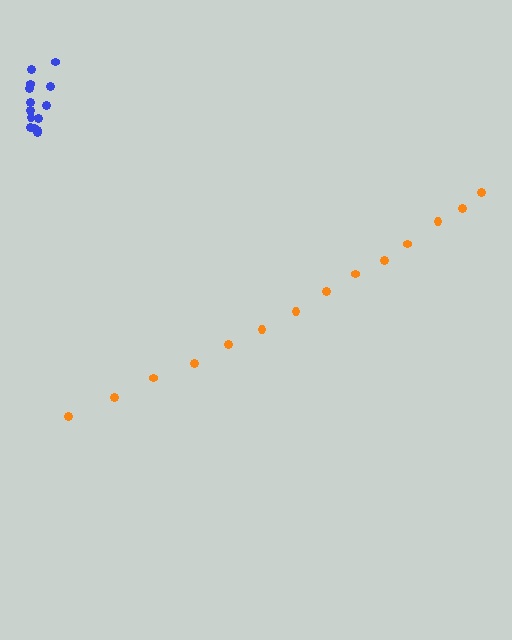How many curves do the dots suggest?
There are 2 distinct paths.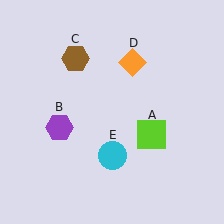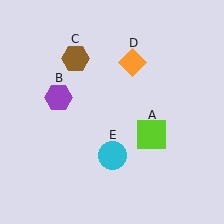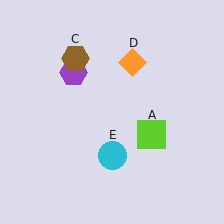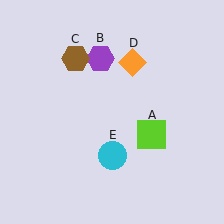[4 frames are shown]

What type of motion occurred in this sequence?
The purple hexagon (object B) rotated clockwise around the center of the scene.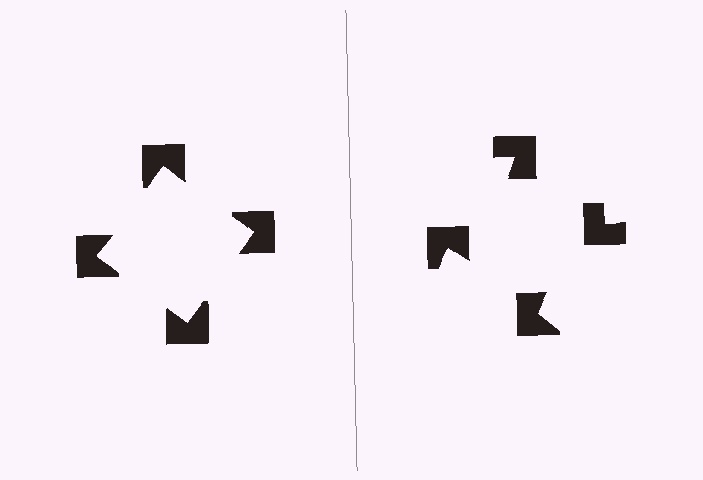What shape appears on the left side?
An illusory square.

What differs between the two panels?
The notched squares are positioned identically on both sides; only the wedge orientations differ. On the left they align to a square; on the right they are misaligned.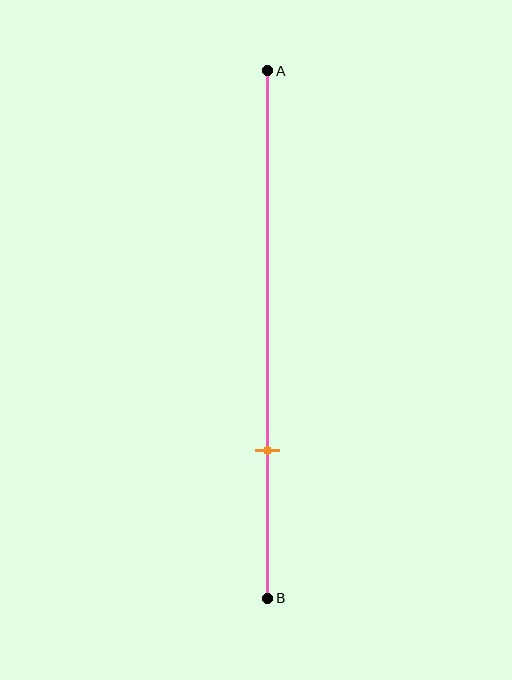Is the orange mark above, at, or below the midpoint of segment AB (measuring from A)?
The orange mark is below the midpoint of segment AB.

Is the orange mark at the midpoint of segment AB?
No, the mark is at about 70% from A, not at the 50% midpoint.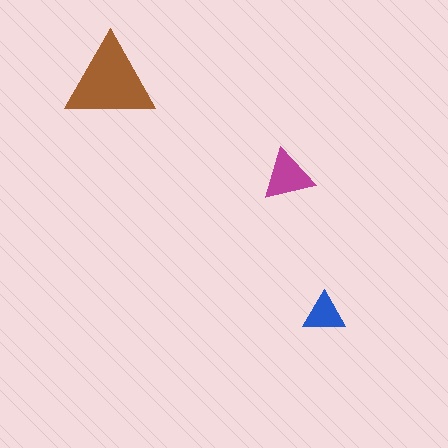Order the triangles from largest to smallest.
the brown one, the magenta one, the blue one.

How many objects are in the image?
There are 3 objects in the image.